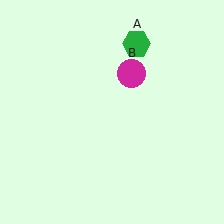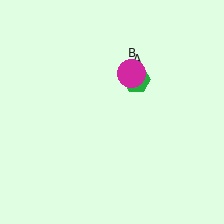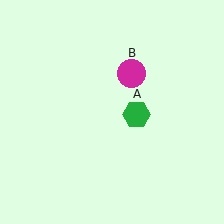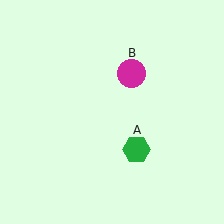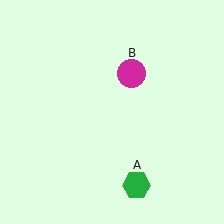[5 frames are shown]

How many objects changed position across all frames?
1 object changed position: green hexagon (object A).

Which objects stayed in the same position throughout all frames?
Magenta circle (object B) remained stationary.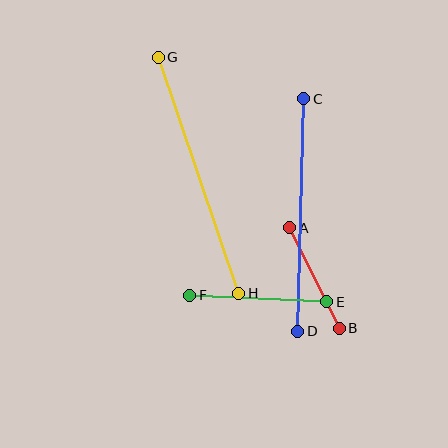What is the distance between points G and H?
The distance is approximately 250 pixels.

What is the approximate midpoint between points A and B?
The midpoint is at approximately (314, 278) pixels.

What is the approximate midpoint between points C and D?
The midpoint is at approximately (301, 215) pixels.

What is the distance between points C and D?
The distance is approximately 233 pixels.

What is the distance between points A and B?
The distance is approximately 112 pixels.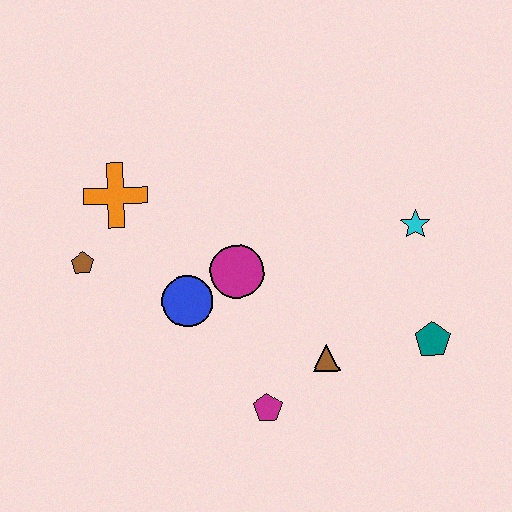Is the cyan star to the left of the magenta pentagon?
No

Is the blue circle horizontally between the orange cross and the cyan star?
Yes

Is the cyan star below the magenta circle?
No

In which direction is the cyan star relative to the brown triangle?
The cyan star is above the brown triangle.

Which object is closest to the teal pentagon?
The brown triangle is closest to the teal pentagon.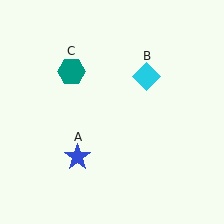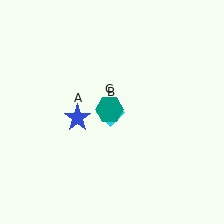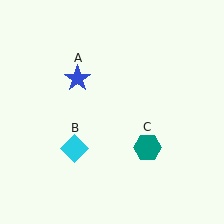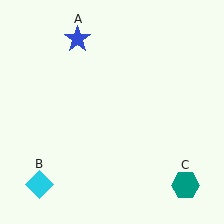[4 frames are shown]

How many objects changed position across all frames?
3 objects changed position: blue star (object A), cyan diamond (object B), teal hexagon (object C).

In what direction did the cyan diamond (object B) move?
The cyan diamond (object B) moved down and to the left.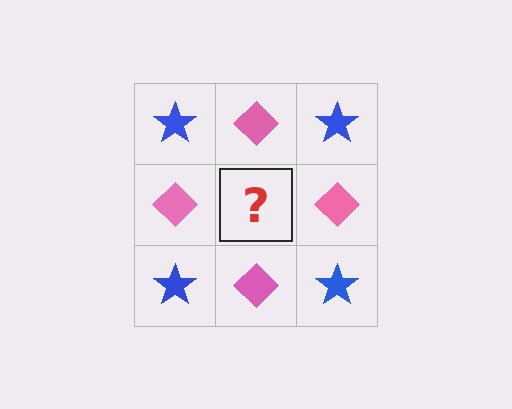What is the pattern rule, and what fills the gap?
The rule is that it alternates blue star and pink diamond in a checkerboard pattern. The gap should be filled with a blue star.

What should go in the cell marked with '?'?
The missing cell should contain a blue star.